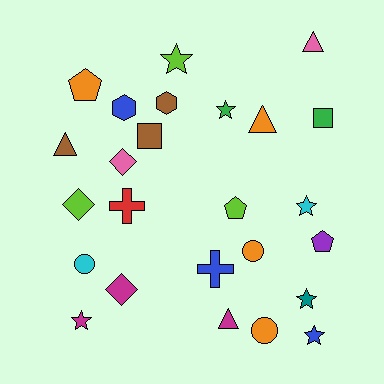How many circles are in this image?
There are 3 circles.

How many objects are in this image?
There are 25 objects.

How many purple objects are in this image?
There is 1 purple object.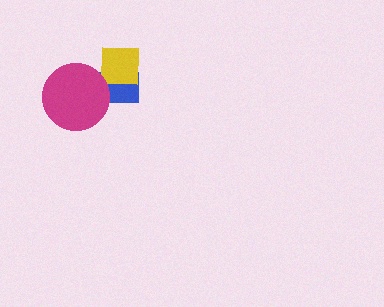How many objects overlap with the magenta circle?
1 object overlaps with the magenta circle.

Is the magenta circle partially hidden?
No, no other shape covers it.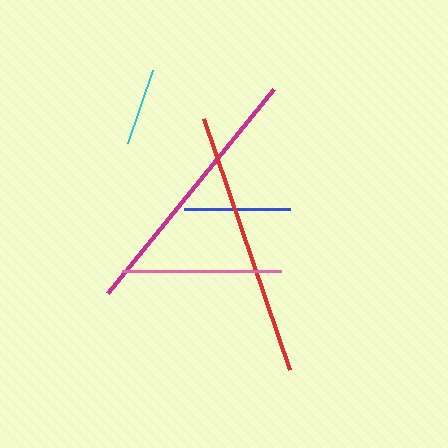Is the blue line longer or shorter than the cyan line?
The blue line is longer than the cyan line.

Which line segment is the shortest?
The cyan line is the shortest at approximately 77 pixels.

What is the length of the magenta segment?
The magenta segment is approximately 263 pixels long.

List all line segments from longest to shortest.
From longest to shortest: red, magenta, pink, blue, cyan.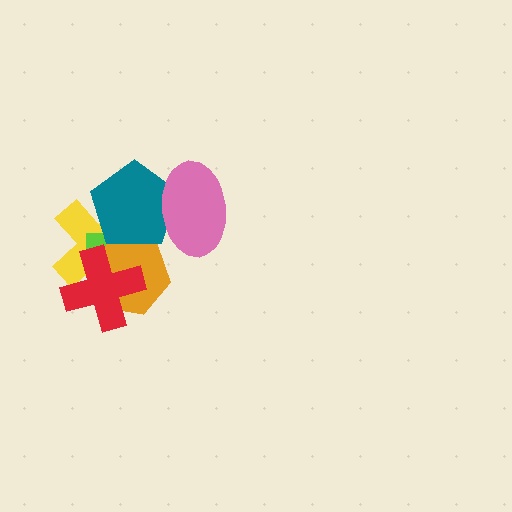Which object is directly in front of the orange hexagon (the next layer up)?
The teal pentagon is directly in front of the orange hexagon.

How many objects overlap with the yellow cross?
4 objects overlap with the yellow cross.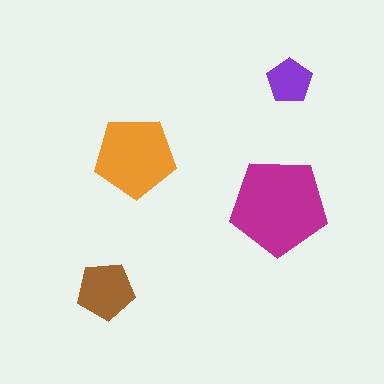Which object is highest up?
The purple pentagon is topmost.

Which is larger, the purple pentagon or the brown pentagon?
The brown one.